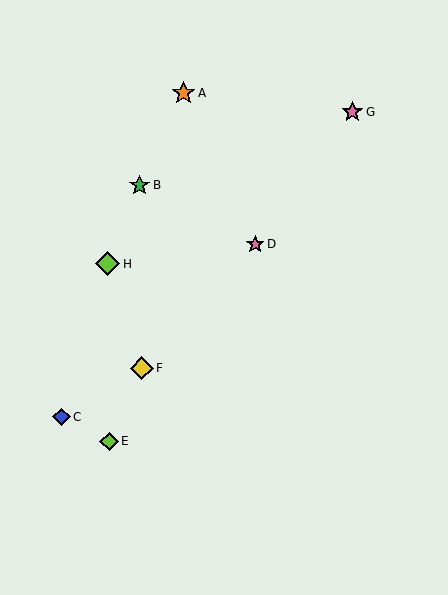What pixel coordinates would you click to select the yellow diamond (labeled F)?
Click at (142, 368) to select the yellow diamond F.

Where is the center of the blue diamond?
The center of the blue diamond is at (62, 417).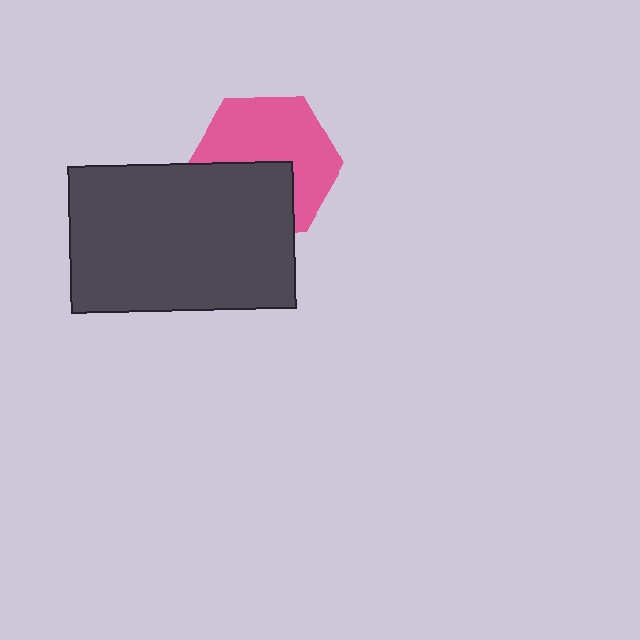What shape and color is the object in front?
The object in front is a dark gray rectangle.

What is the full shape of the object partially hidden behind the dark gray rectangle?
The partially hidden object is a pink hexagon.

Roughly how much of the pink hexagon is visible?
About half of it is visible (roughly 60%).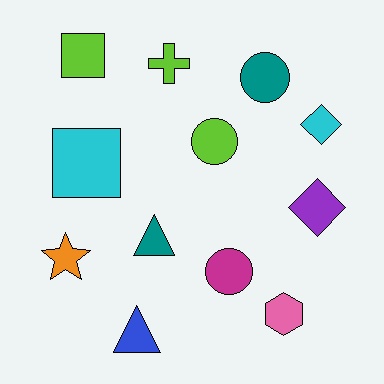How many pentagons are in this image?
There are no pentagons.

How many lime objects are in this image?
There are 3 lime objects.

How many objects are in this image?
There are 12 objects.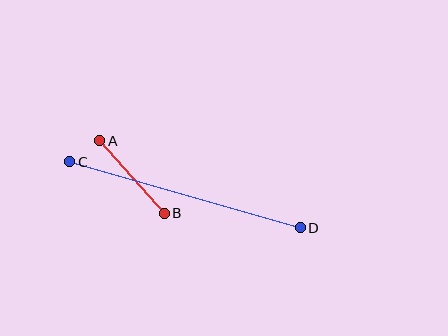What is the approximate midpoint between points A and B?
The midpoint is at approximately (132, 177) pixels.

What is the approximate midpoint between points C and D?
The midpoint is at approximately (185, 195) pixels.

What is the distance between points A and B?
The distance is approximately 97 pixels.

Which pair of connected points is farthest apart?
Points C and D are farthest apart.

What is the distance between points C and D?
The distance is approximately 240 pixels.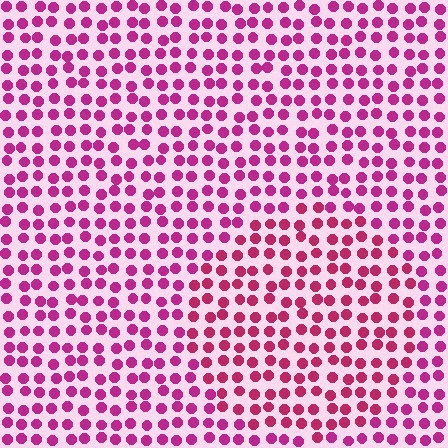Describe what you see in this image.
The image is filled with small magenta elements in a uniform arrangement. A circle-shaped region is visible where the elements are tinted to a slightly different hue, forming a subtle color boundary.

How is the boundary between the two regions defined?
The boundary is defined purely by a slight shift in hue (about 17 degrees). Spacing, size, and orientation are identical on both sides.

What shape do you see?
I see a circle.